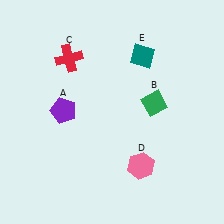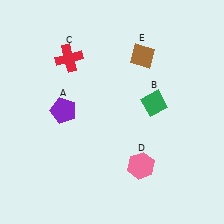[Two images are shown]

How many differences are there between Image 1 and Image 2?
There is 1 difference between the two images.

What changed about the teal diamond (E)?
In Image 1, E is teal. In Image 2, it changed to brown.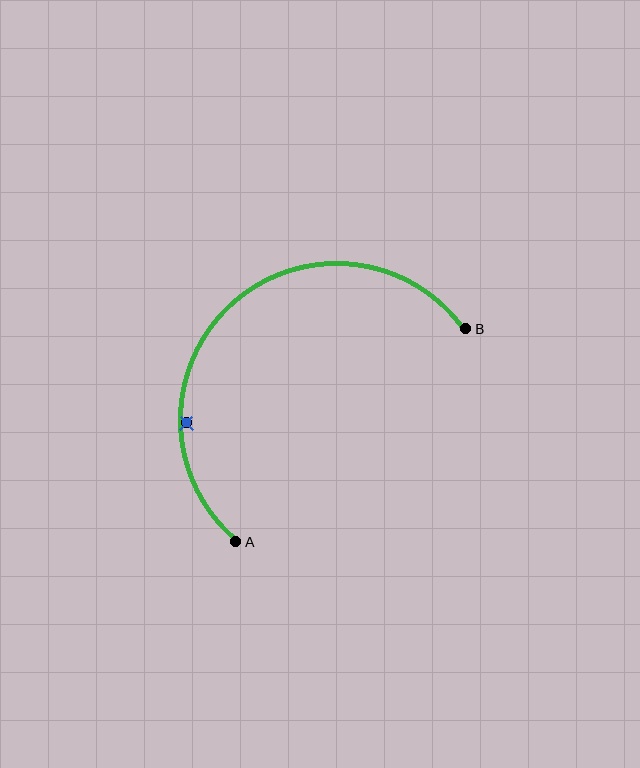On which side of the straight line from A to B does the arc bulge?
The arc bulges above and to the left of the straight line connecting A and B.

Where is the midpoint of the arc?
The arc midpoint is the point on the curve farthest from the straight line joining A and B. It sits above and to the left of that line.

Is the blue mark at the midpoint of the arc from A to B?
No — the blue mark does not lie on the arc at all. It sits slightly inside the curve.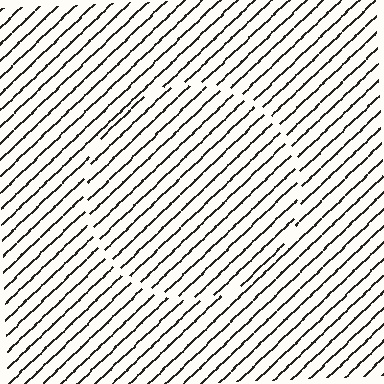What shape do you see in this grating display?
An illusory circle. The interior of the shape contains the same grating, shifted by half a period — the contour is defined by the phase discontinuity where line-ends from the inner and outer gratings abut.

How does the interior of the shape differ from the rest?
The interior of the shape contains the same grating, shifted by half a period — the contour is defined by the phase discontinuity where line-ends from the inner and outer gratings abut.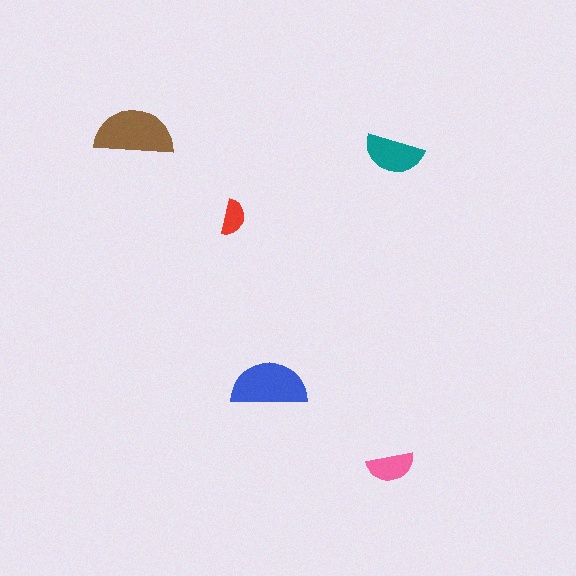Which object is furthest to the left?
The brown semicircle is leftmost.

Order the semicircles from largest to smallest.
the brown one, the blue one, the teal one, the pink one, the red one.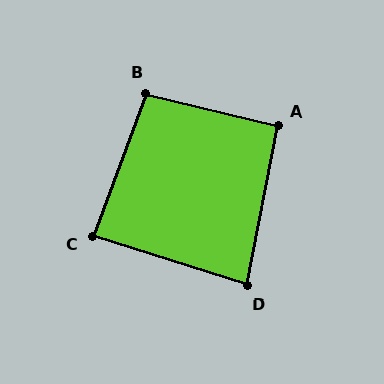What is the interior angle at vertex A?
Approximately 93 degrees (approximately right).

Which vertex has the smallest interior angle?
D, at approximately 83 degrees.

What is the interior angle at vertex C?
Approximately 87 degrees (approximately right).